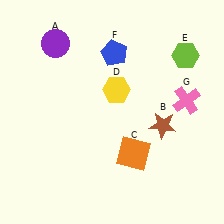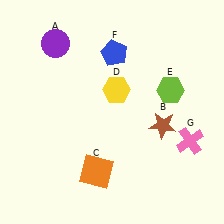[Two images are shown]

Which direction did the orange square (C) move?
The orange square (C) moved left.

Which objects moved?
The objects that moved are: the orange square (C), the lime hexagon (E), the pink cross (G).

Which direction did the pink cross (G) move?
The pink cross (G) moved down.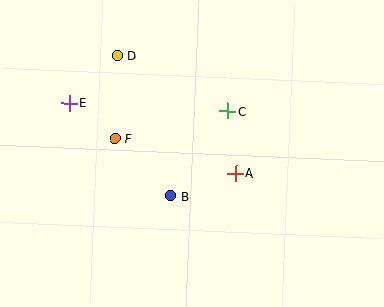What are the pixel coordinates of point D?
Point D is at (118, 56).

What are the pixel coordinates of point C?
Point C is at (227, 111).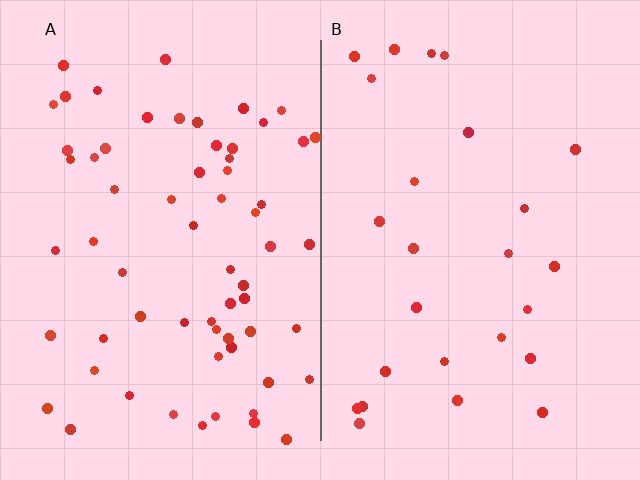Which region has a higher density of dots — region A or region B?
A (the left).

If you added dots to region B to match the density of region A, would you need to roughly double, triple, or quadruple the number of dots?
Approximately triple.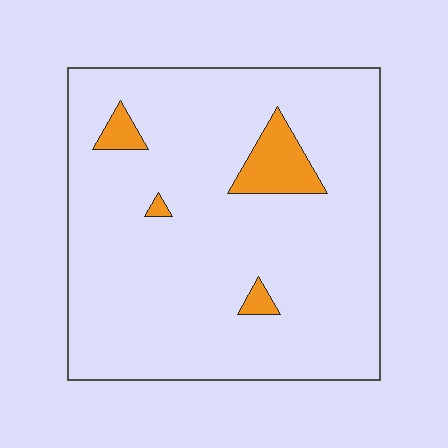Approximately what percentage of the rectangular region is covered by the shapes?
Approximately 5%.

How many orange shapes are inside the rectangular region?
4.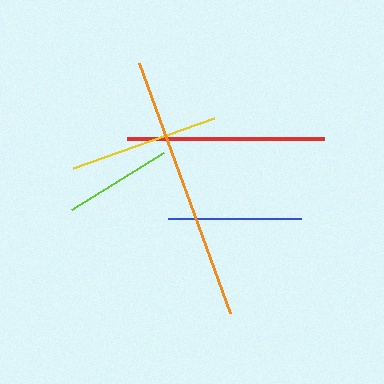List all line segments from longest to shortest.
From longest to shortest: orange, red, yellow, blue, lime.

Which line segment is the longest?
The orange line is the longest at approximately 266 pixels.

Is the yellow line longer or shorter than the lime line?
The yellow line is longer than the lime line.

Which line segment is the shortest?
The lime line is the shortest at approximately 108 pixels.